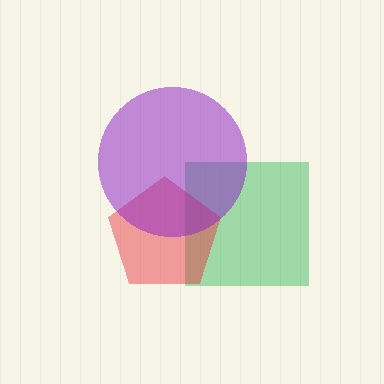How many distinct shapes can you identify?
There are 3 distinct shapes: a green square, a red pentagon, a purple circle.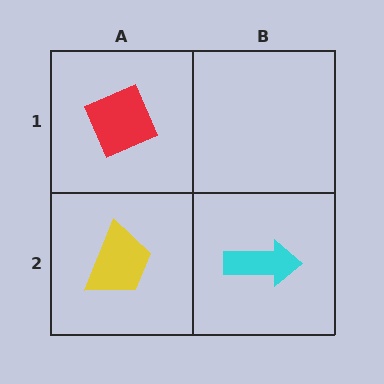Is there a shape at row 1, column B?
No, that cell is empty.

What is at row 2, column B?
A cyan arrow.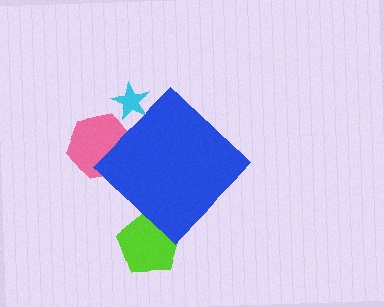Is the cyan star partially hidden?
Yes, the cyan star is partially hidden behind the blue diamond.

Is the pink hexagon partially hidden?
Yes, the pink hexagon is partially hidden behind the blue diamond.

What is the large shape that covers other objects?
A blue diamond.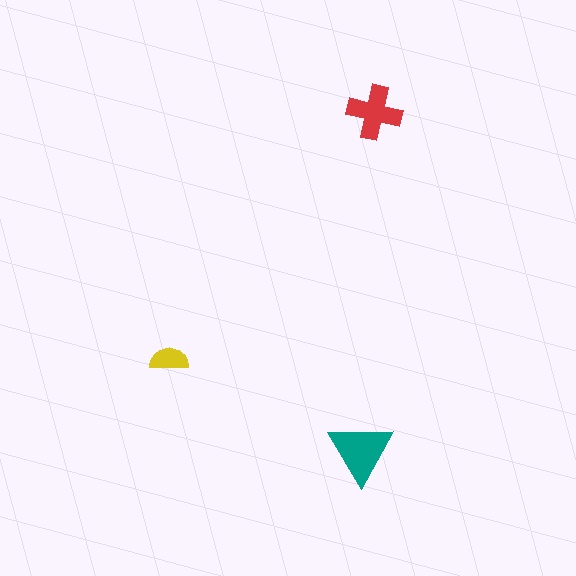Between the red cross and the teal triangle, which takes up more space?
The teal triangle.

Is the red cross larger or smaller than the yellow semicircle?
Larger.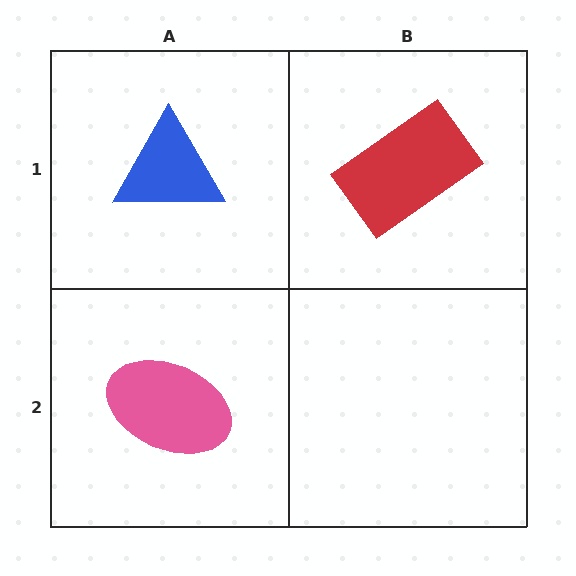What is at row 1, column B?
A red rectangle.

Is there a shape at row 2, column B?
No, that cell is empty.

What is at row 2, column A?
A pink ellipse.